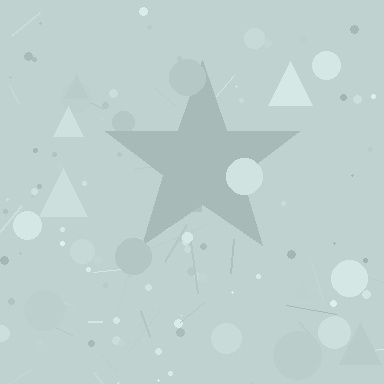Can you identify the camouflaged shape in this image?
The camouflaged shape is a star.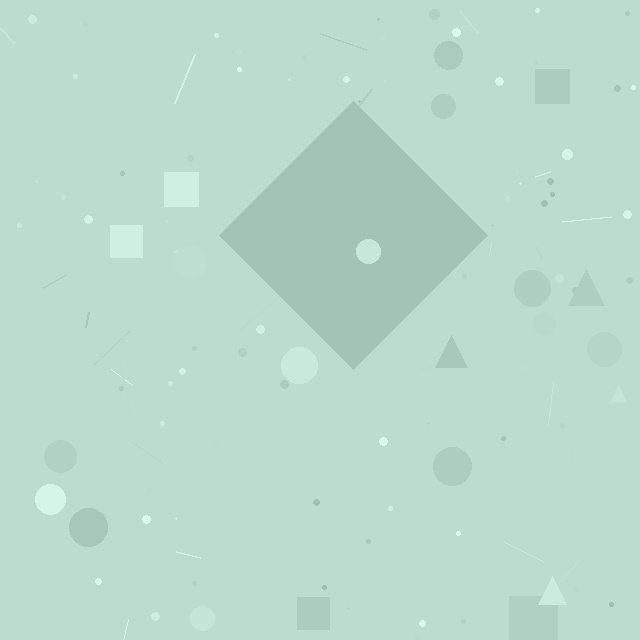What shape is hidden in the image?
A diamond is hidden in the image.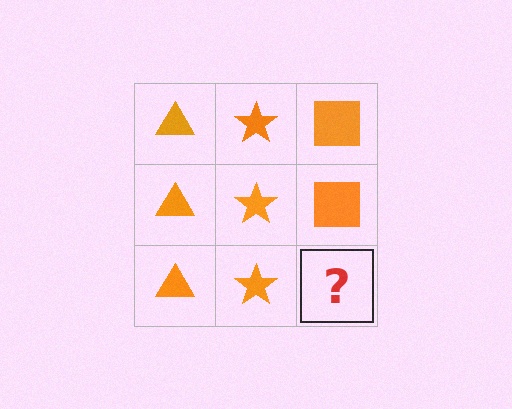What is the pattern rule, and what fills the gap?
The rule is that each column has a consistent shape. The gap should be filled with an orange square.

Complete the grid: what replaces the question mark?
The question mark should be replaced with an orange square.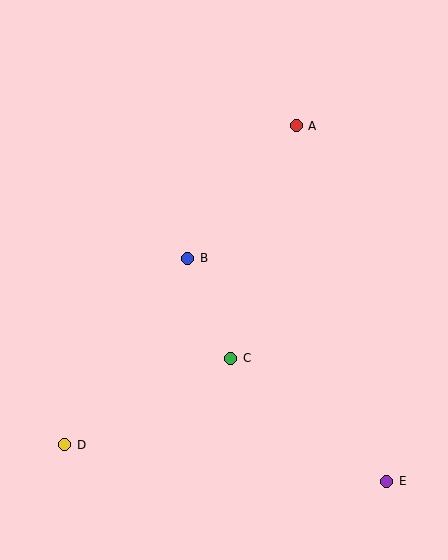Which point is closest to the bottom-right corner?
Point E is closest to the bottom-right corner.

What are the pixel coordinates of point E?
Point E is at (387, 481).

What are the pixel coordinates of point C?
Point C is at (231, 358).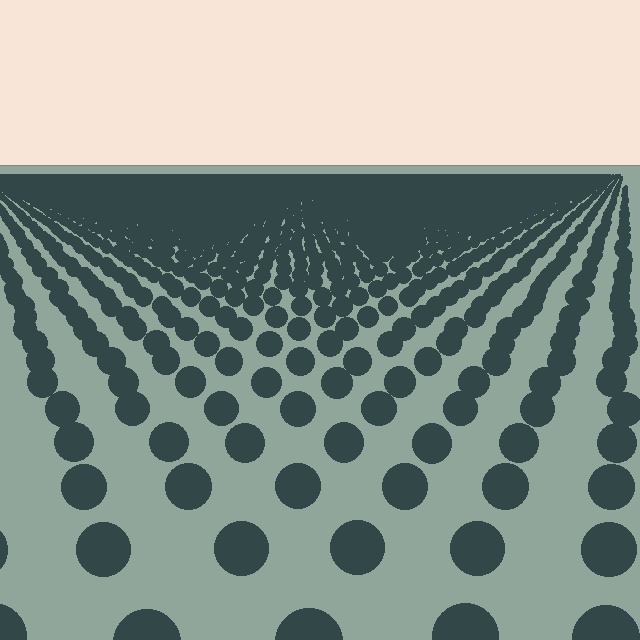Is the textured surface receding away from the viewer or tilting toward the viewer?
The surface is receding away from the viewer. Texture elements get smaller and denser toward the top.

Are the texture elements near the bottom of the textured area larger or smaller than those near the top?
Larger. Near the bottom, elements are closer to the viewer and appear at a bigger on-screen size.